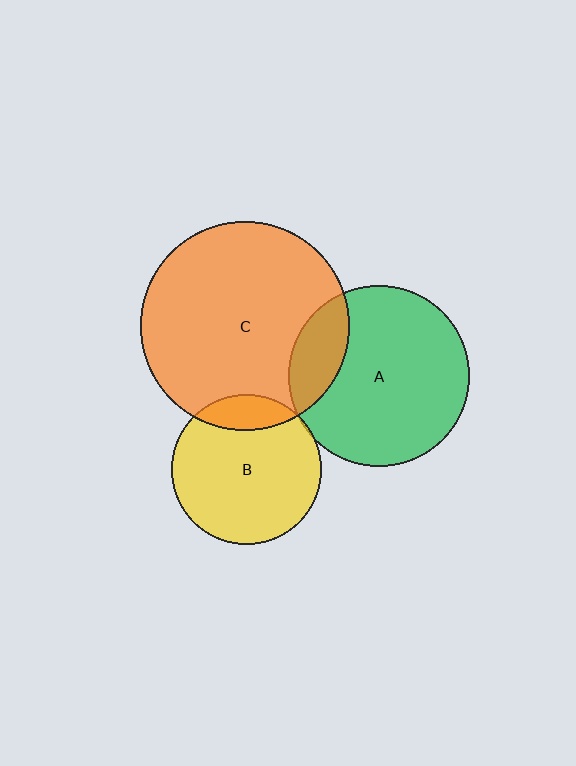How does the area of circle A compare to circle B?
Approximately 1.4 times.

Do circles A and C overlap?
Yes.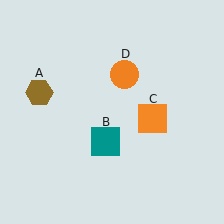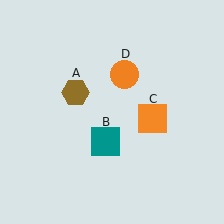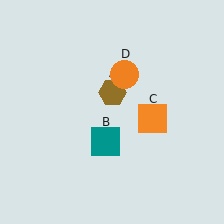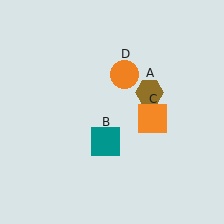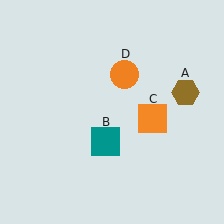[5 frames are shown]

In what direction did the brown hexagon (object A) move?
The brown hexagon (object A) moved right.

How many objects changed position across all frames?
1 object changed position: brown hexagon (object A).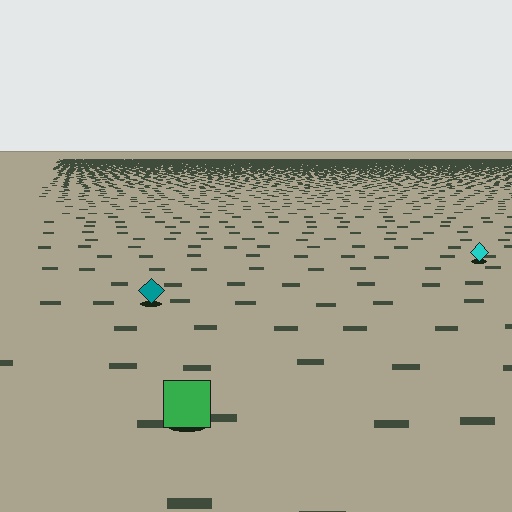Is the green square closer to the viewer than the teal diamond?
Yes. The green square is closer — you can tell from the texture gradient: the ground texture is coarser near it.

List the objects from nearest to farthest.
From nearest to farthest: the green square, the teal diamond, the cyan diamond.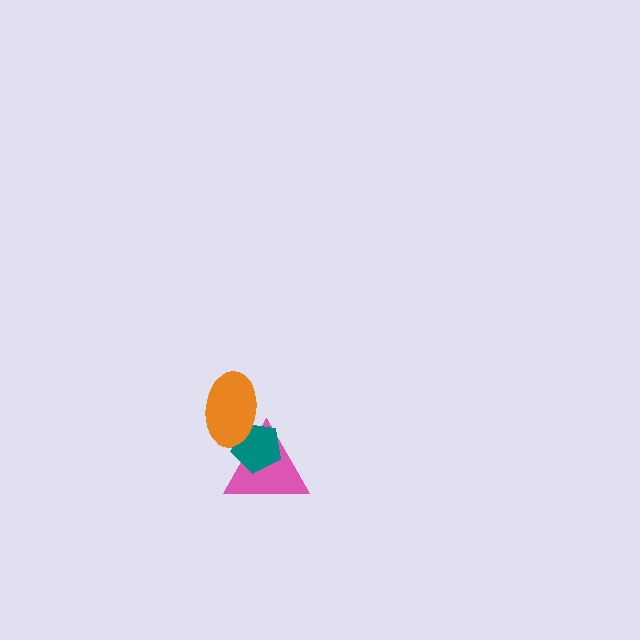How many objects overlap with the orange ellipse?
2 objects overlap with the orange ellipse.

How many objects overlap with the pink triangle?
2 objects overlap with the pink triangle.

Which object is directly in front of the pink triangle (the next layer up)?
The teal pentagon is directly in front of the pink triangle.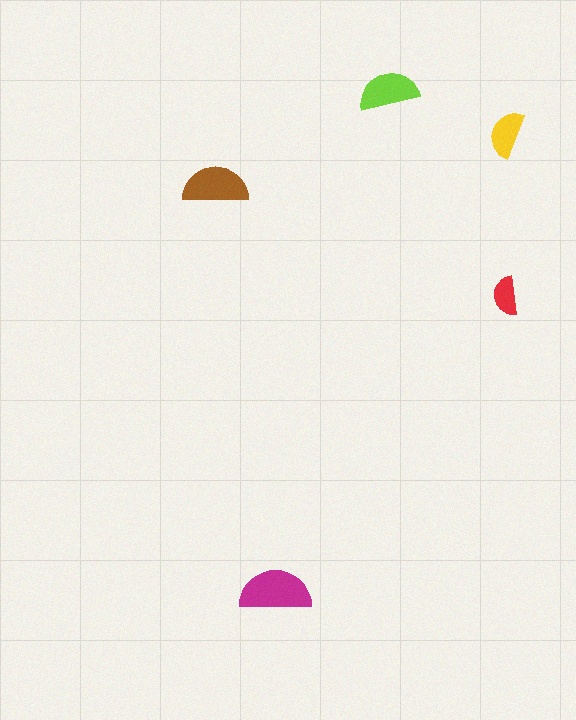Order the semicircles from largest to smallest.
the magenta one, the brown one, the lime one, the yellow one, the red one.